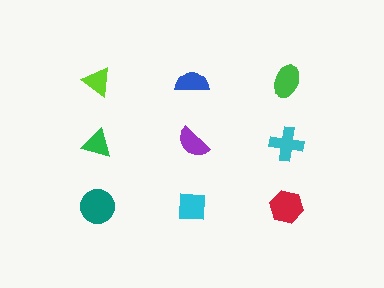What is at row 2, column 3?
A cyan cross.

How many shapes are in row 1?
3 shapes.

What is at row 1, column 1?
A lime triangle.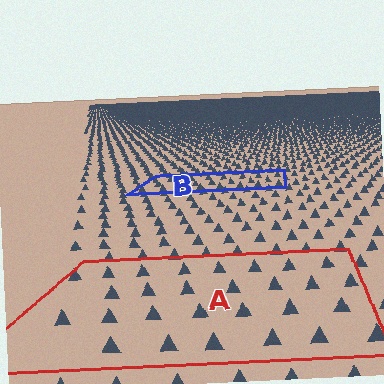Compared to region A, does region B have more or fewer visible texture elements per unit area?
Region B has more texture elements per unit area — they are packed more densely because it is farther away.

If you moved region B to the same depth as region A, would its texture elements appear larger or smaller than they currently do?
They would appear larger. At a closer depth, the same texture elements are projected at a bigger on-screen size.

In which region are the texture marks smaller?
The texture marks are smaller in region B, because it is farther away.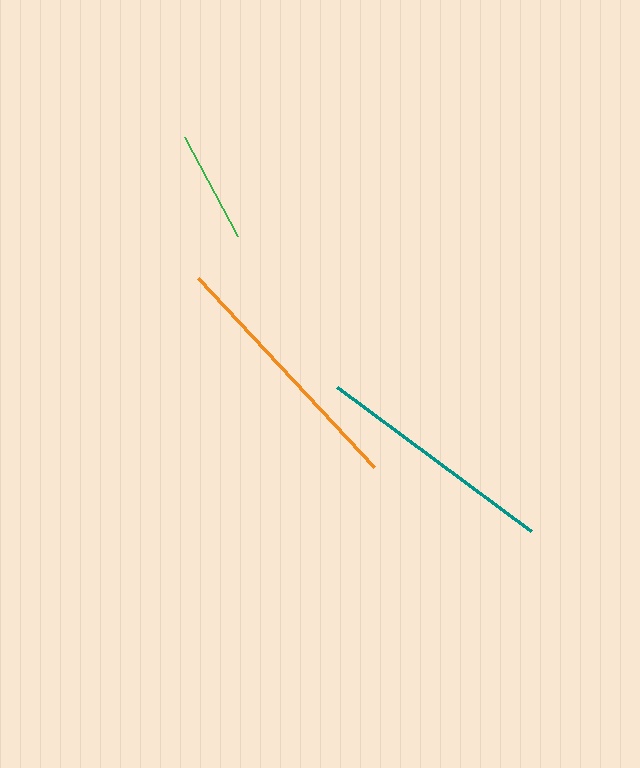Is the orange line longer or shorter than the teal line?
The orange line is longer than the teal line.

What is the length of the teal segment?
The teal segment is approximately 242 pixels long.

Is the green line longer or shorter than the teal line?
The teal line is longer than the green line.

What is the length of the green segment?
The green segment is approximately 113 pixels long.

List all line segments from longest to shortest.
From longest to shortest: orange, teal, green.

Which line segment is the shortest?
The green line is the shortest at approximately 113 pixels.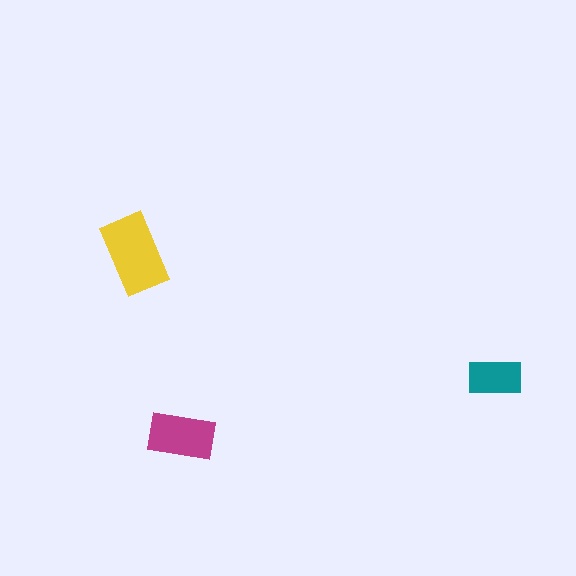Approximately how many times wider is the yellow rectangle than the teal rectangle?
About 1.5 times wider.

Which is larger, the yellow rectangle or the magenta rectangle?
The yellow one.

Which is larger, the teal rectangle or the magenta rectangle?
The magenta one.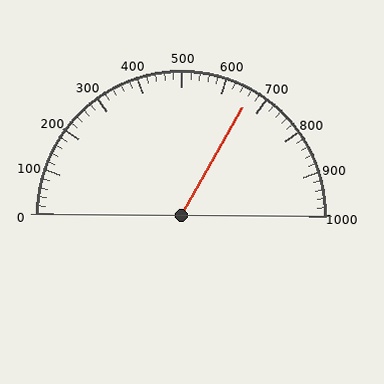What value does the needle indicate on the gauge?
The needle indicates approximately 660.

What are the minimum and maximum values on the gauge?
The gauge ranges from 0 to 1000.